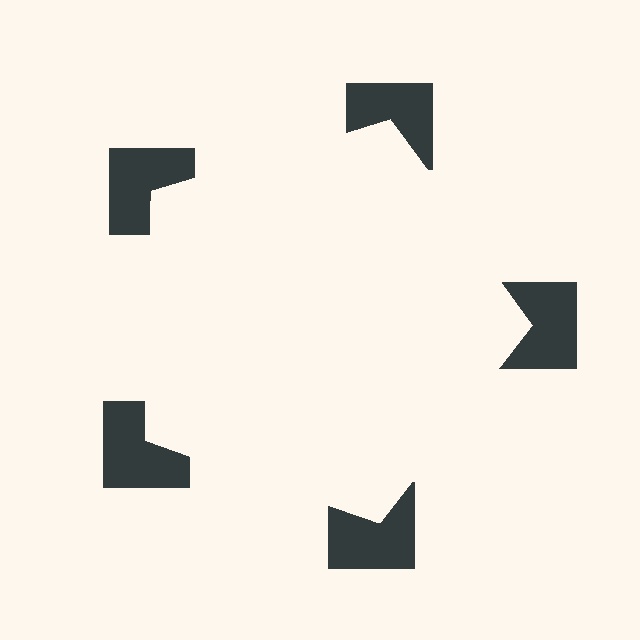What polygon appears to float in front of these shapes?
An illusory pentagon — its edges are inferred from the aligned wedge cuts in the notched squares, not physically drawn.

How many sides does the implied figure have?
5 sides.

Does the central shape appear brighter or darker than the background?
It typically appears slightly brighter than the background, even though no actual brightness change is drawn.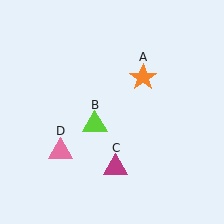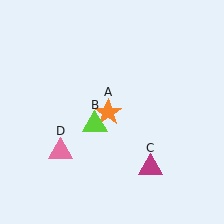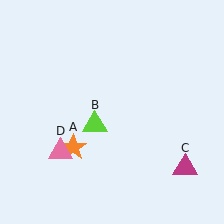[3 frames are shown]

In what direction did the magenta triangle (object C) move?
The magenta triangle (object C) moved right.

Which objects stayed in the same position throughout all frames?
Lime triangle (object B) and pink triangle (object D) remained stationary.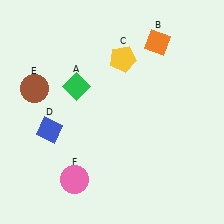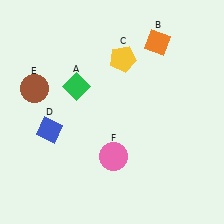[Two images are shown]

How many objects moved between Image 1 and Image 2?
1 object moved between the two images.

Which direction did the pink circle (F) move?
The pink circle (F) moved right.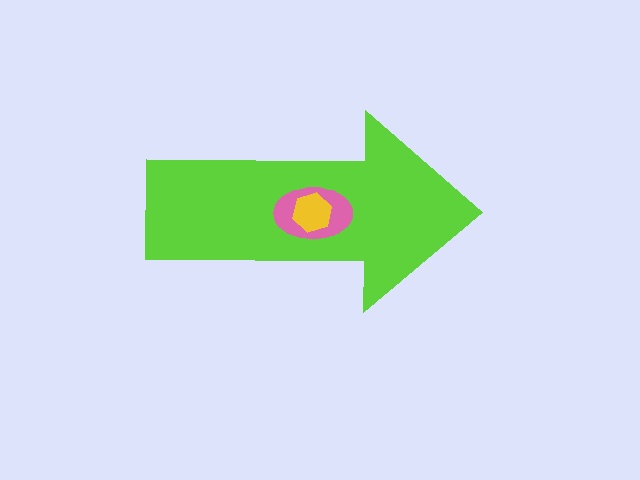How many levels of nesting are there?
3.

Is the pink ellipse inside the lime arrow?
Yes.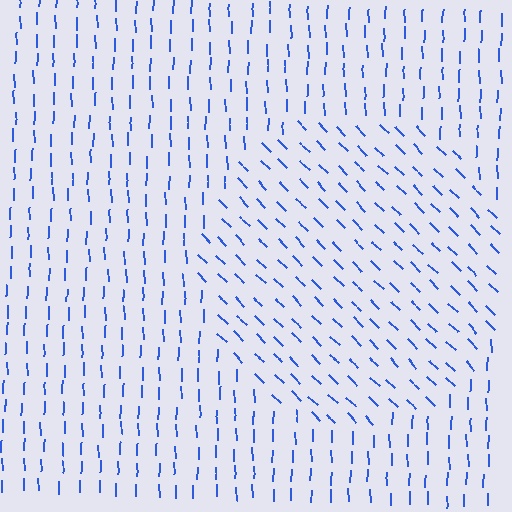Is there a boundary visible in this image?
Yes, there is a texture boundary formed by a change in line orientation.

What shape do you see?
I see a circle.